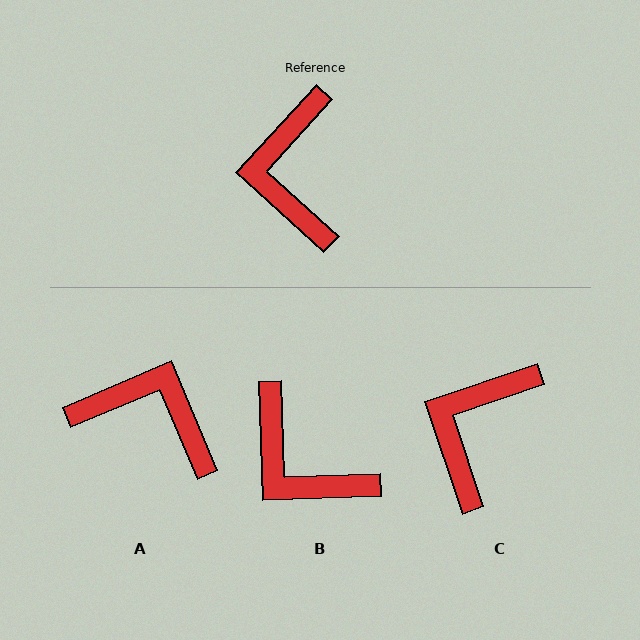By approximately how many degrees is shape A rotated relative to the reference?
Approximately 115 degrees clockwise.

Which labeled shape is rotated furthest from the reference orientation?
A, about 115 degrees away.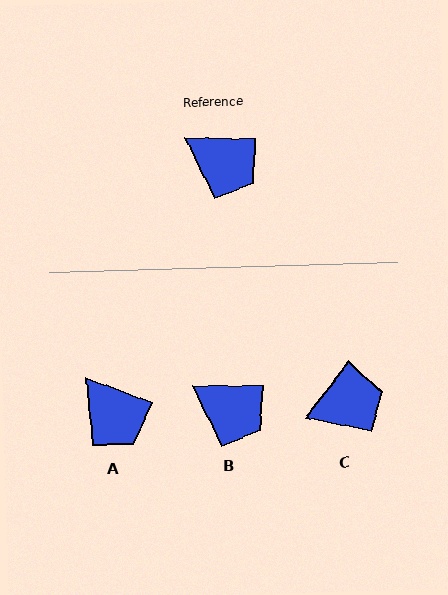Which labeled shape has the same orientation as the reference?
B.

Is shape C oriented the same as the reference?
No, it is off by about 53 degrees.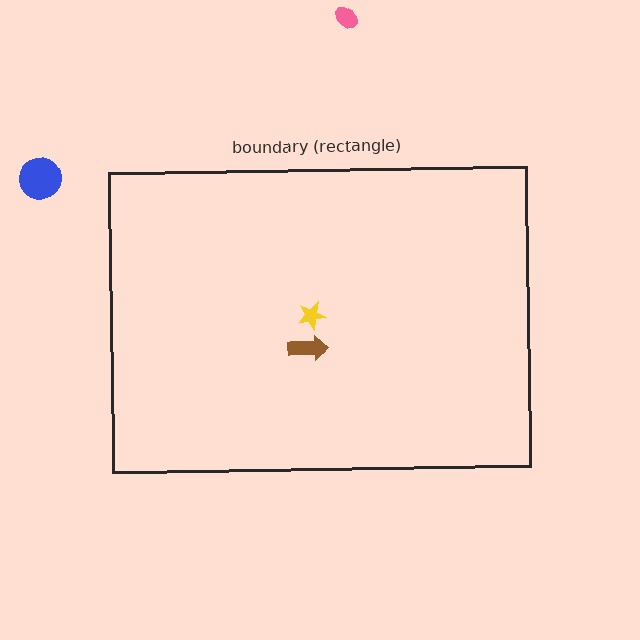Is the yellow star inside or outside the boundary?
Inside.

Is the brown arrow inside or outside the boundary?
Inside.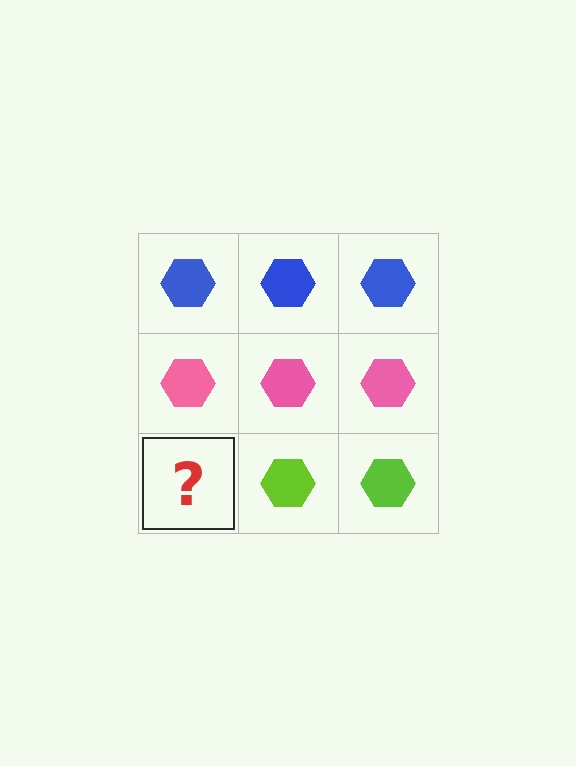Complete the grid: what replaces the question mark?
The question mark should be replaced with a lime hexagon.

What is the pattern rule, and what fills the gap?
The rule is that each row has a consistent color. The gap should be filled with a lime hexagon.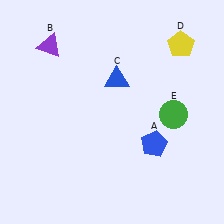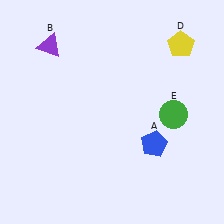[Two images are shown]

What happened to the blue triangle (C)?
The blue triangle (C) was removed in Image 2. It was in the top-right area of Image 1.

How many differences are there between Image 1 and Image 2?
There is 1 difference between the two images.